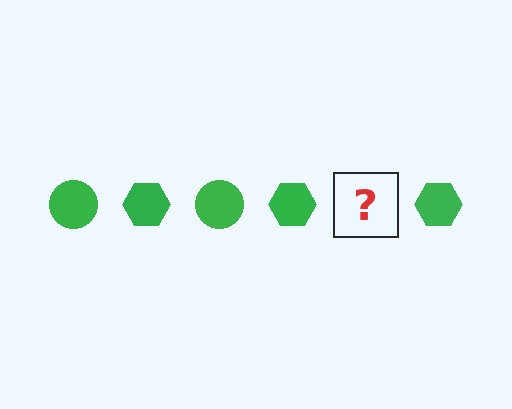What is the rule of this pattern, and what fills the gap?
The rule is that the pattern cycles through circle, hexagon shapes in green. The gap should be filled with a green circle.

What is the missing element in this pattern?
The missing element is a green circle.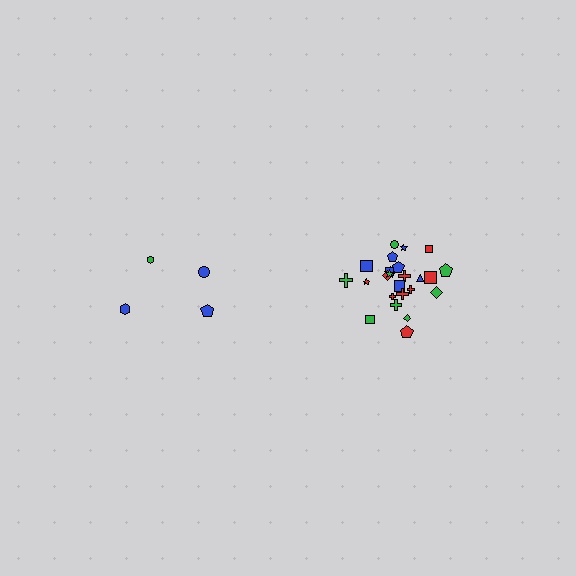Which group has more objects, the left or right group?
The right group.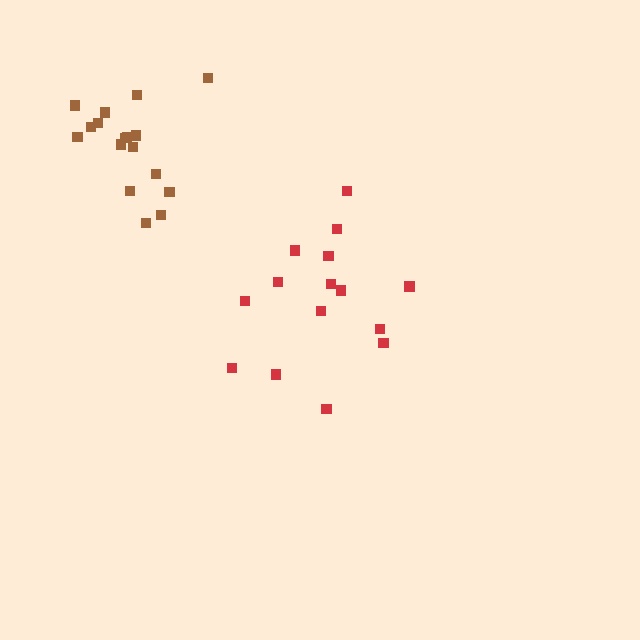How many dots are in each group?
Group 1: 15 dots, Group 2: 17 dots (32 total).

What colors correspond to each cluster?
The clusters are colored: red, brown.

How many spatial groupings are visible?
There are 2 spatial groupings.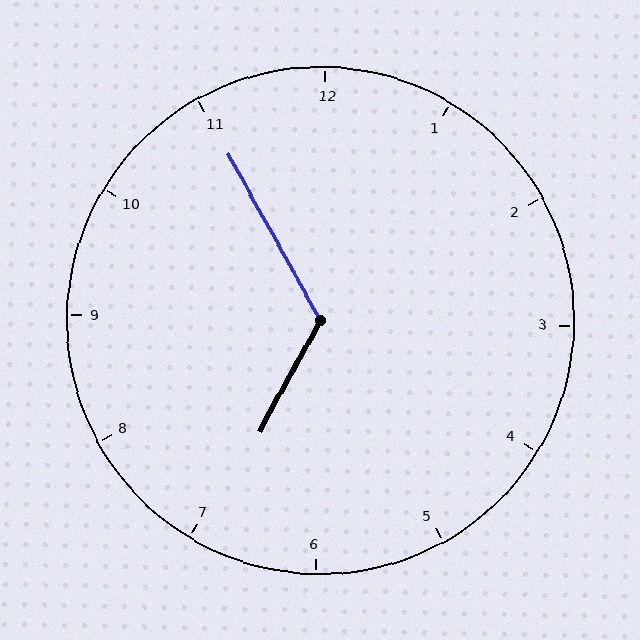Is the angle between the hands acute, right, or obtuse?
It is obtuse.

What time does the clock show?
6:55.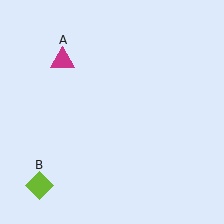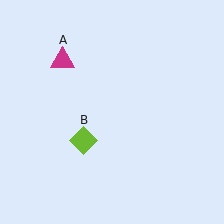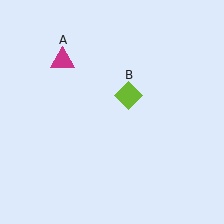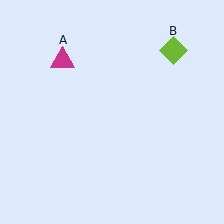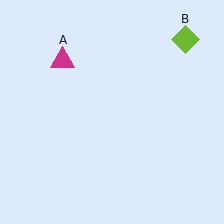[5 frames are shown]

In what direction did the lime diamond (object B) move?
The lime diamond (object B) moved up and to the right.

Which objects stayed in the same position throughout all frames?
Magenta triangle (object A) remained stationary.